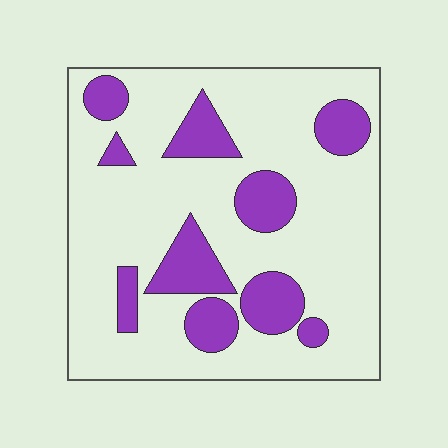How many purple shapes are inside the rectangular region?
10.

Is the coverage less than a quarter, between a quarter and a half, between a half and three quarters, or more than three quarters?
Less than a quarter.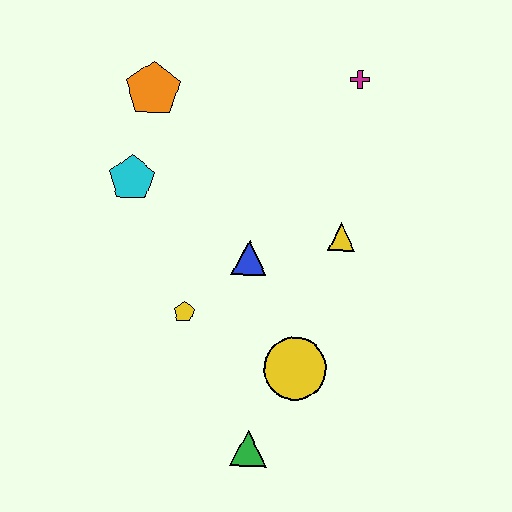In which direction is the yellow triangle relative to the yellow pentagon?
The yellow triangle is to the right of the yellow pentagon.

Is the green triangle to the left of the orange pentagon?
No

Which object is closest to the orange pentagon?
The cyan pentagon is closest to the orange pentagon.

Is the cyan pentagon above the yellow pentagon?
Yes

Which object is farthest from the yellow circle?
The orange pentagon is farthest from the yellow circle.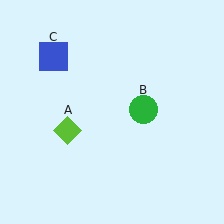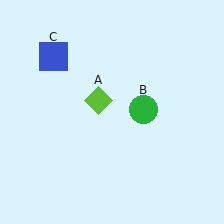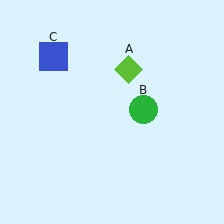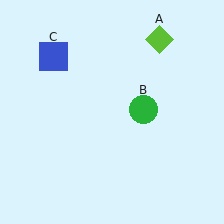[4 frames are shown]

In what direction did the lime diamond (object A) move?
The lime diamond (object A) moved up and to the right.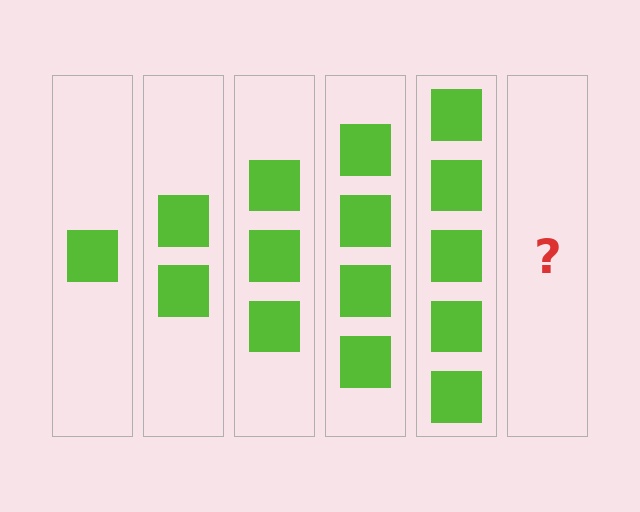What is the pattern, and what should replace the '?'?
The pattern is that each step adds one more square. The '?' should be 6 squares.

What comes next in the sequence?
The next element should be 6 squares.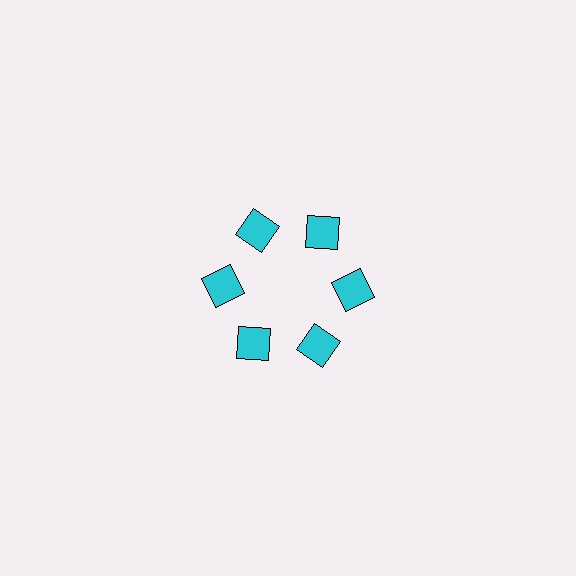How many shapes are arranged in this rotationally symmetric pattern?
There are 6 shapes, arranged in 6 groups of 1.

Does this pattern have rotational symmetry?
Yes, this pattern has 6-fold rotational symmetry. It looks the same after rotating 60 degrees around the center.